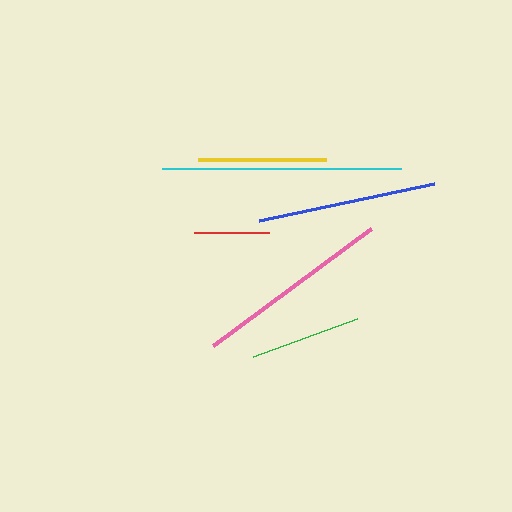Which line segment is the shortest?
The red line is the shortest at approximately 75 pixels.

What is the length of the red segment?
The red segment is approximately 75 pixels long.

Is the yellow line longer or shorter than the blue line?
The blue line is longer than the yellow line.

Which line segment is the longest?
The cyan line is the longest at approximately 239 pixels.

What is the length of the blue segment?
The blue segment is approximately 179 pixels long.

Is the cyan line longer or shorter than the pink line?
The cyan line is longer than the pink line.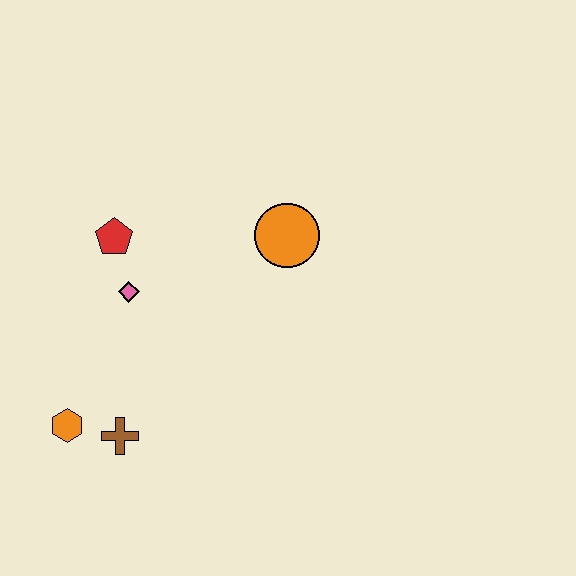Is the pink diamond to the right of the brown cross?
Yes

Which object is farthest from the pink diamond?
The orange circle is farthest from the pink diamond.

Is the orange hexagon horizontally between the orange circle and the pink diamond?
No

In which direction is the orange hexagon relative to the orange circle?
The orange hexagon is to the left of the orange circle.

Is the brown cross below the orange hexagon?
Yes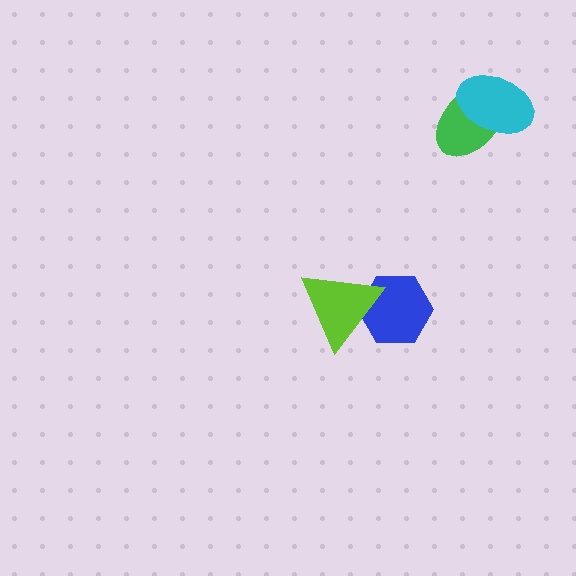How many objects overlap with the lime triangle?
1 object overlaps with the lime triangle.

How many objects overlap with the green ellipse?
1 object overlaps with the green ellipse.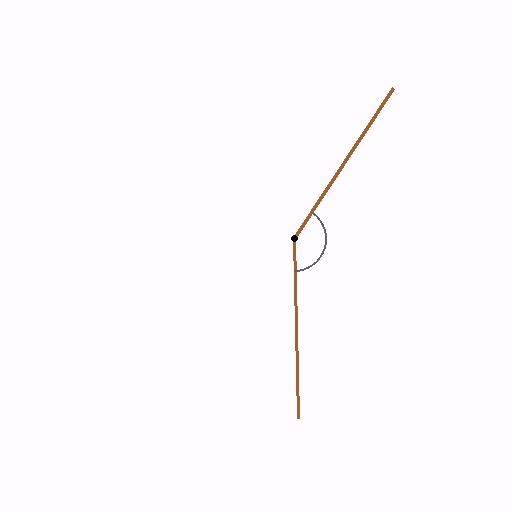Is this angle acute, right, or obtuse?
It is obtuse.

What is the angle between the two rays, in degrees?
Approximately 145 degrees.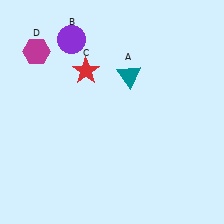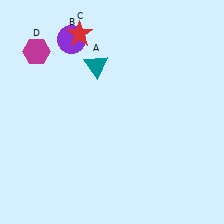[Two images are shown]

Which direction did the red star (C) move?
The red star (C) moved up.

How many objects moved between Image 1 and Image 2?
2 objects moved between the two images.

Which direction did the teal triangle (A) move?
The teal triangle (A) moved left.